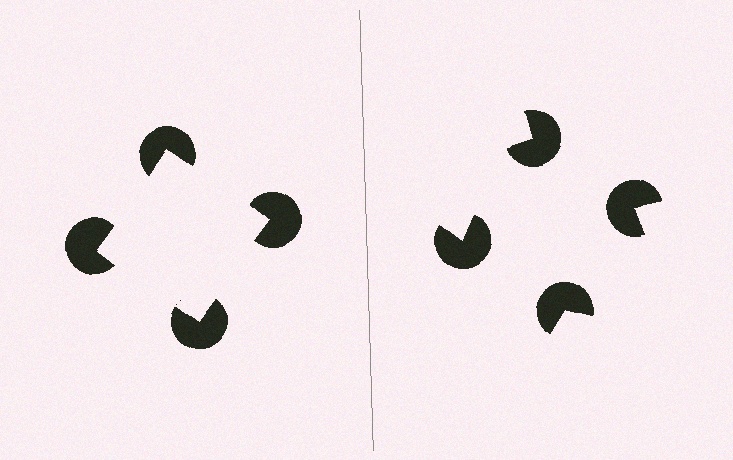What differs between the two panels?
The pac-man discs are positioned identically on both sides; only the wedge orientations differ. On the left they align to a square; on the right they are misaligned.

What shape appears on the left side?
An illusory square.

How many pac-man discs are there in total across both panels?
8 — 4 on each side.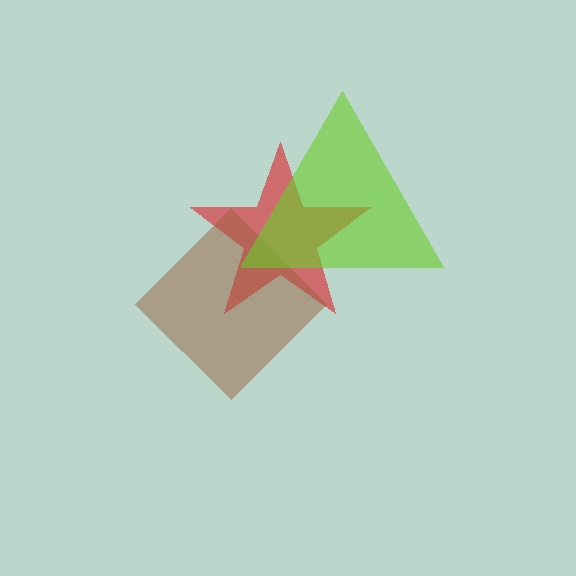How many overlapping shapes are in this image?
There are 3 overlapping shapes in the image.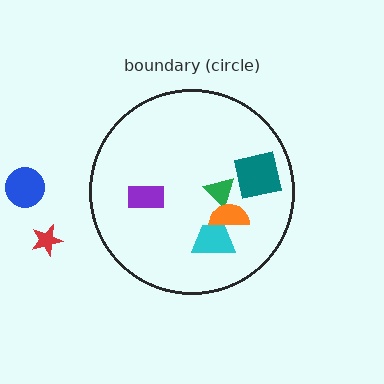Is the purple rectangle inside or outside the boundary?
Inside.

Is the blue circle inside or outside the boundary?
Outside.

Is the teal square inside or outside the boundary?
Inside.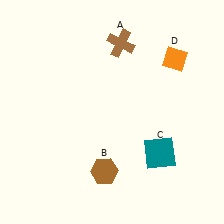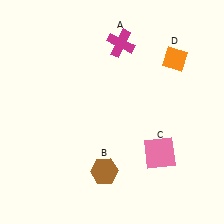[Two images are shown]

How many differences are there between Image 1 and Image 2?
There are 2 differences between the two images.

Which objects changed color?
A changed from brown to magenta. C changed from teal to pink.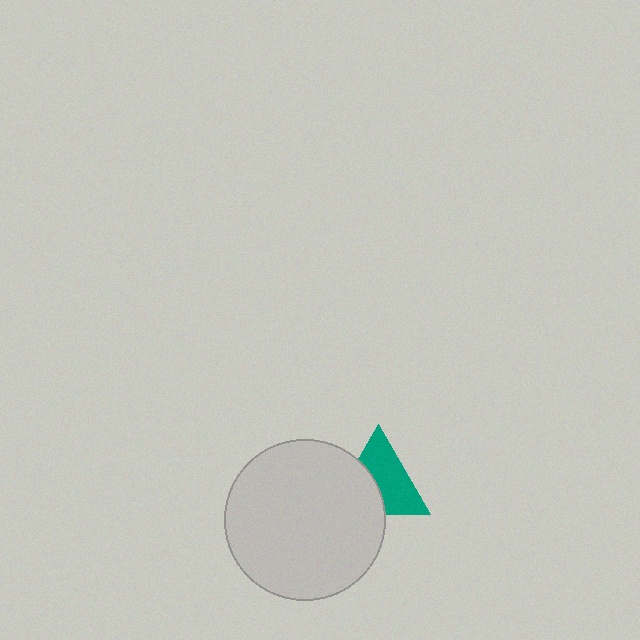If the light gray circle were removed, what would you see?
You would see the complete teal triangle.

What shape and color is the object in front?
The object in front is a light gray circle.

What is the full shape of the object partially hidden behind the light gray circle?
The partially hidden object is a teal triangle.